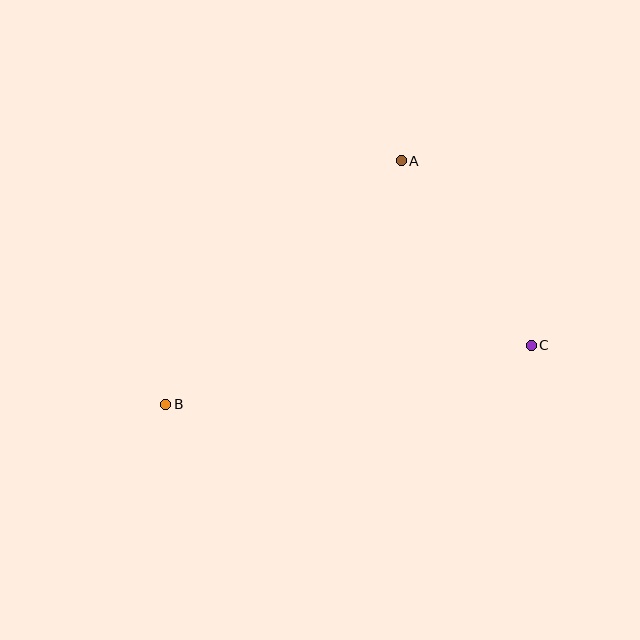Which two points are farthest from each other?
Points B and C are farthest from each other.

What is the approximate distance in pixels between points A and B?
The distance between A and B is approximately 339 pixels.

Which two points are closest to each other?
Points A and C are closest to each other.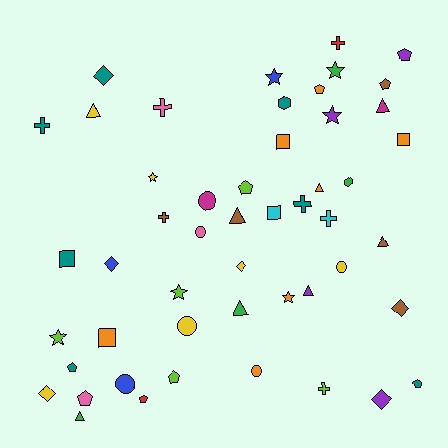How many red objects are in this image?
There are 2 red objects.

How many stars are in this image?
There are 7 stars.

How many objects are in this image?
There are 50 objects.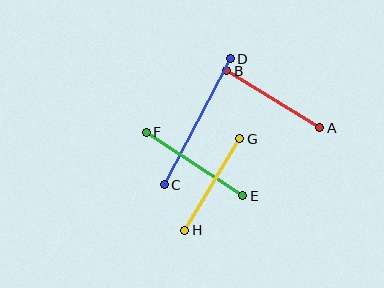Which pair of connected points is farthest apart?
Points C and D are farthest apart.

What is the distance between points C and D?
The distance is approximately 142 pixels.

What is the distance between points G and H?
The distance is approximately 106 pixels.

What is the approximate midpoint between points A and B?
The midpoint is at approximately (273, 99) pixels.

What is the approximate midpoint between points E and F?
The midpoint is at approximately (194, 164) pixels.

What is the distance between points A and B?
The distance is approximately 109 pixels.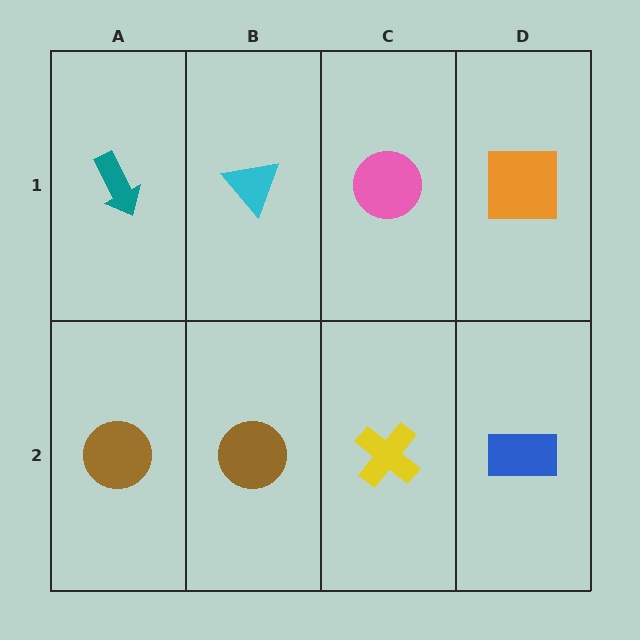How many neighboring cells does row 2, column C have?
3.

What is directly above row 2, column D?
An orange square.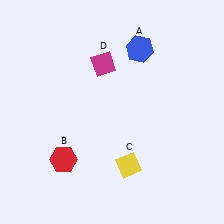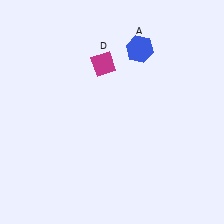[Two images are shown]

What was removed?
The yellow diamond (C), the red hexagon (B) were removed in Image 2.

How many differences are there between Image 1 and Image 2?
There are 2 differences between the two images.